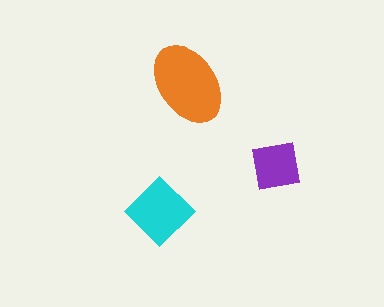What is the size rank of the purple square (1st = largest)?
3rd.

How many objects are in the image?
There are 3 objects in the image.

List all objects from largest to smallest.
The orange ellipse, the cyan diamond, the purple square.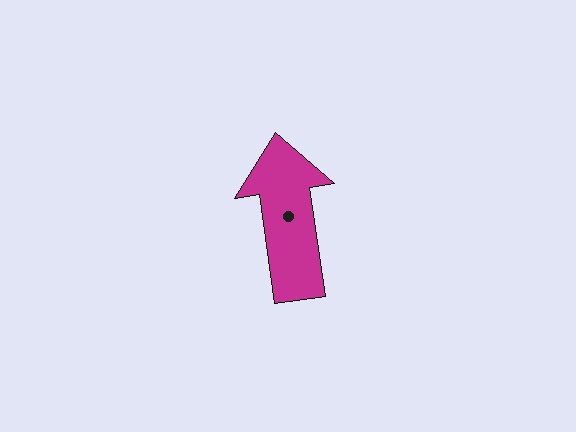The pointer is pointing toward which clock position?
Roughly 12 o'clock.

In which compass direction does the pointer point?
North.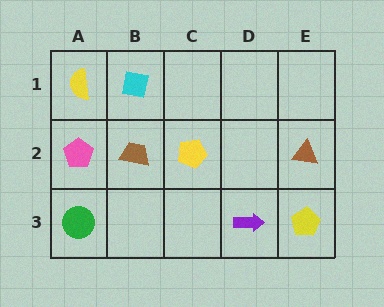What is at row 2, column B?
A brown trapezoid.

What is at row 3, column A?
A green circle.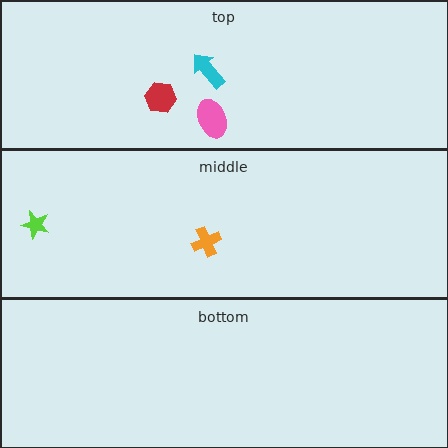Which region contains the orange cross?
The middle region.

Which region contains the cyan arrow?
The top region.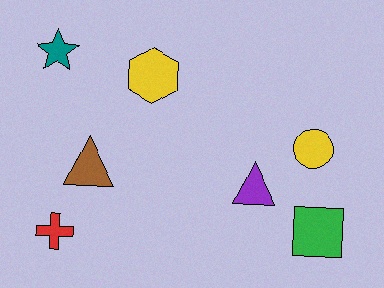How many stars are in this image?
There is 1 star.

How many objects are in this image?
There are 7 objects.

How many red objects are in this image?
There is 1 red object.